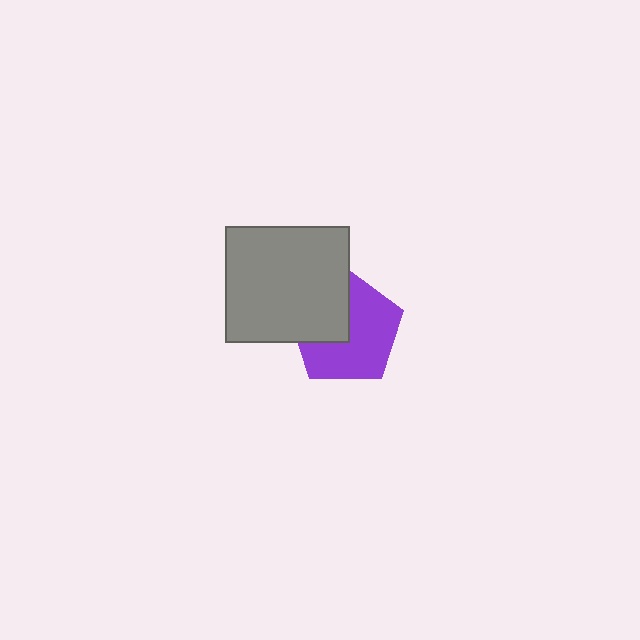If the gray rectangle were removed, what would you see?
You would see the complete purple pentagon.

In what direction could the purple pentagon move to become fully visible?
The purple pentagon could move toward the lower-right. That would shift it out from behind the gray rectangle entirely.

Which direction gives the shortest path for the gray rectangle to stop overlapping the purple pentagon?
Moving toward the upper-left gives the shortest separation.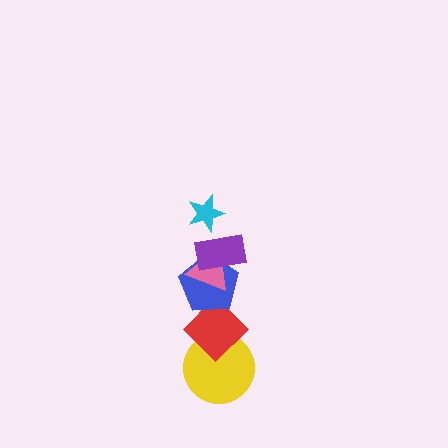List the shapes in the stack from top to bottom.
From top to bottom: the cyan star, the purple rectangle, the pink triangle, the blue pentagon, the red diamond, the yellow circle.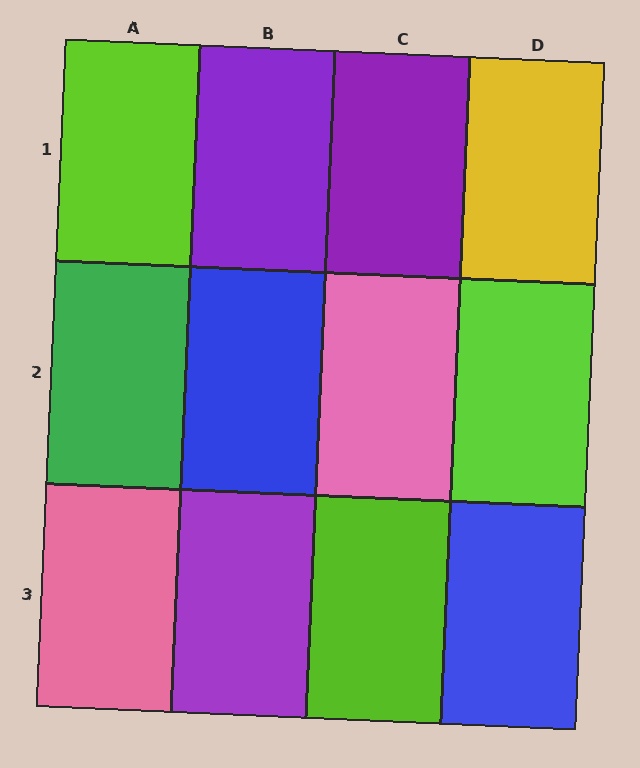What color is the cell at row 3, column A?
Pink.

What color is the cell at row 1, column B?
Purple.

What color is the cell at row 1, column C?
Purple.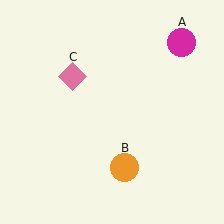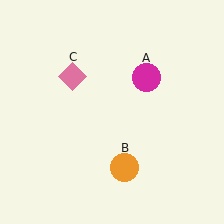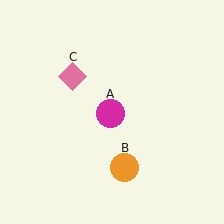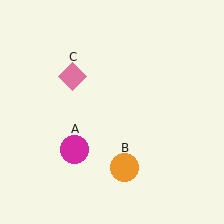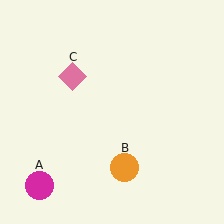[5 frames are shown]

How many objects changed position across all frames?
1 object changed position: magenta circle (object A).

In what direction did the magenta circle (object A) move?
The magenta circle (object A) moved down and to the left.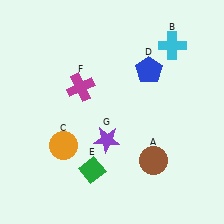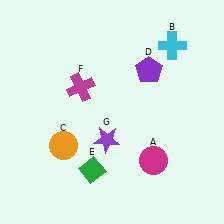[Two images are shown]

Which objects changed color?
A changed from brown to magenta. D changed from blue to purple.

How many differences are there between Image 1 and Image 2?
There are 2 differences between the two images.